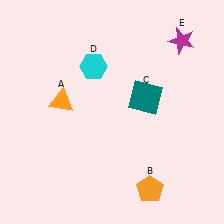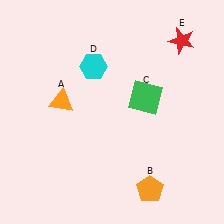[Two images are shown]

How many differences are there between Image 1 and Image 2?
There are 2 differences between the two images.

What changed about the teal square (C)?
In Image 1, C is teal. In Image 2, it changed to green.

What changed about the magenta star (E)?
In Image 1, E is magenta. In Image 2, it changed to red.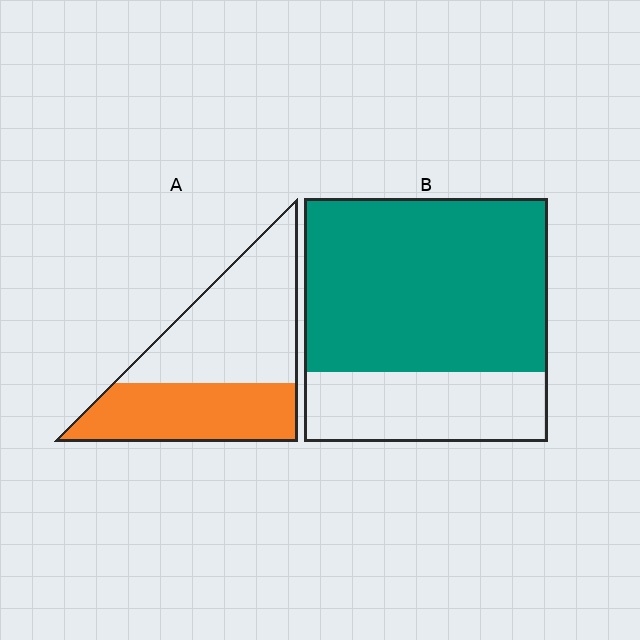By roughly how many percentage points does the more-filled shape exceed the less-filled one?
By roughly 30 percentage points (B over A).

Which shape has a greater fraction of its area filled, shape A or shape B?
Shape B.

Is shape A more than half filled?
No.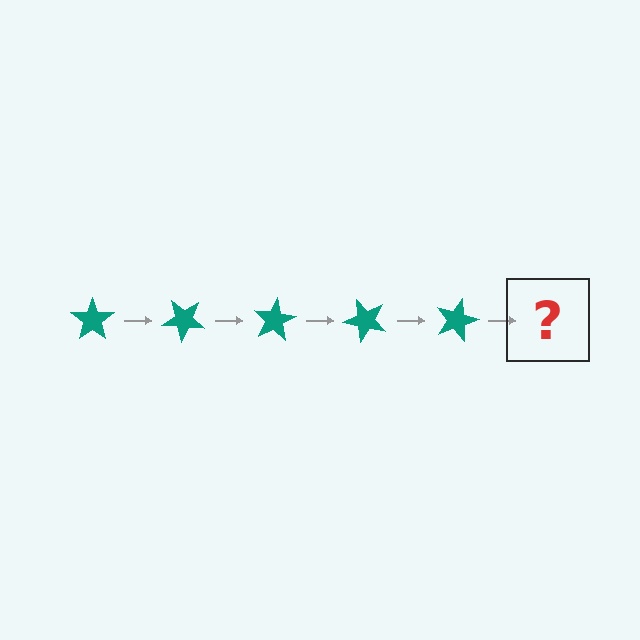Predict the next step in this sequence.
The next step is a teal star rotated 200 degrees.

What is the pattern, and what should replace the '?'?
The pattern is that the star rotates 40 degrees each step. The '?' should be a teal star rotated 200 degrees.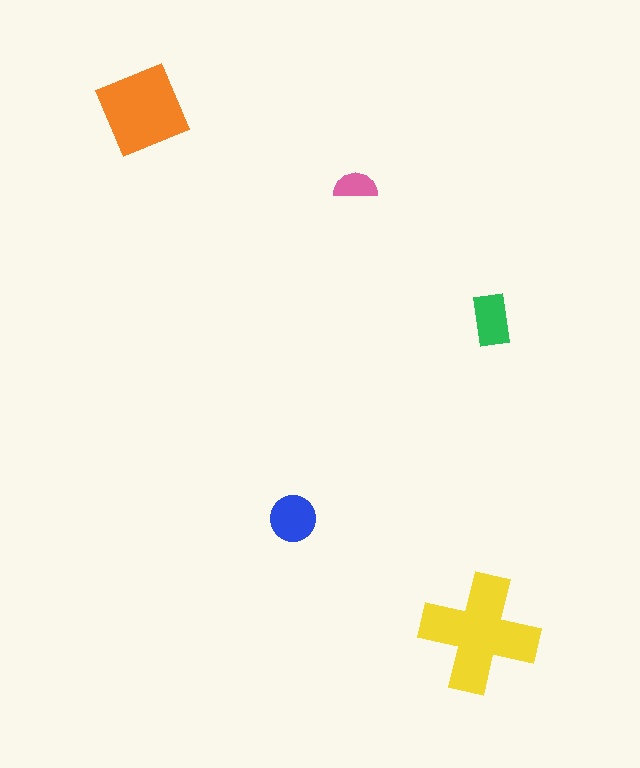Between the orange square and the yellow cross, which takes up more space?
The yellow cross.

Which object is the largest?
The yellow cross.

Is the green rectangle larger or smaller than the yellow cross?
Smaller.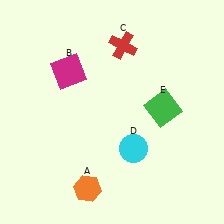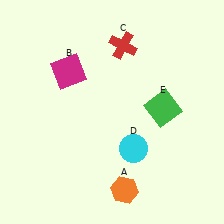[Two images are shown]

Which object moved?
The orange hexagon (A) moved right.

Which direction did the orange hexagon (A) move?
The orange hexagon (A) moved right.